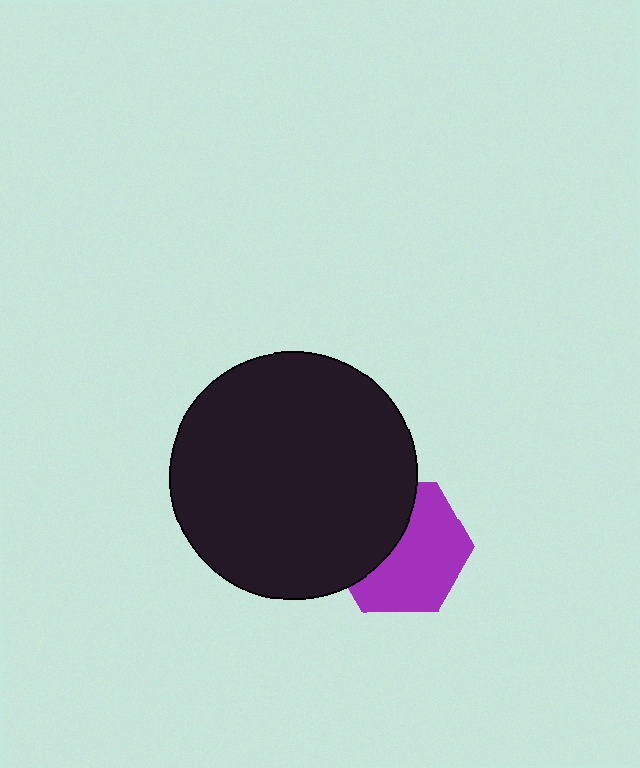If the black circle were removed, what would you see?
You would see the complete purple hexagon.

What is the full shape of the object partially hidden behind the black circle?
The partially hidden object is a purple hexagon.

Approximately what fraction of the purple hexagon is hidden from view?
Roughly 40% of the purple hexagon is hidden behind the black circle.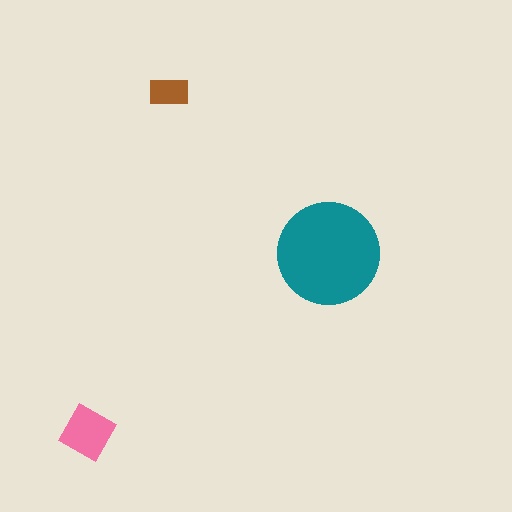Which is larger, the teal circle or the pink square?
The teal circle.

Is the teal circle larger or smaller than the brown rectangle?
Larger.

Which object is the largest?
The teal circle.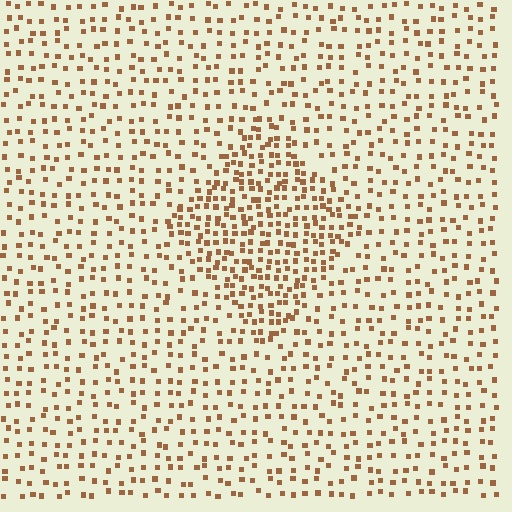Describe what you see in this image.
The image contains small brown elements arranged at two different densities. A diamond-shaped region is visible where the elements are more densely packed than the surrounding area.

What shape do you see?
I see a diamond.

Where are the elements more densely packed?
The elements are more densely packed inside the diamond boundary.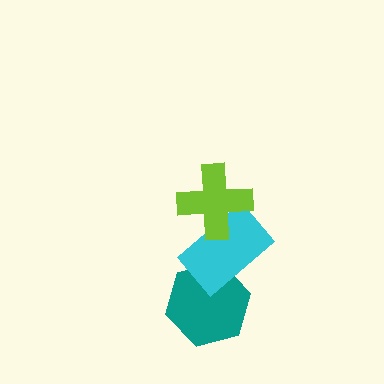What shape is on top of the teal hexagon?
The cyan rectangle is on top of the teal hexagon.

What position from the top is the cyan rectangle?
The cyan rectangle is 2nd from the top.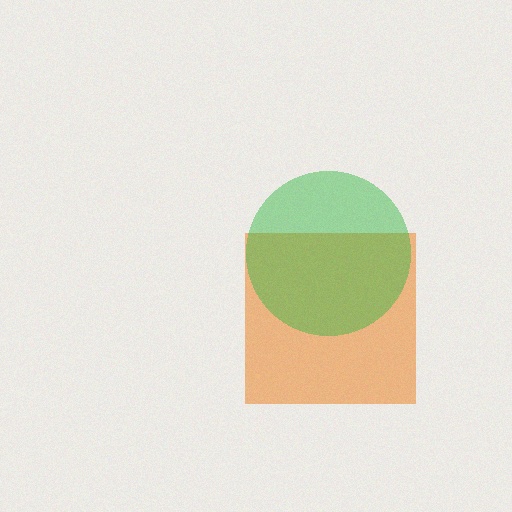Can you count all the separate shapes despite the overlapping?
Yes, there are 2 separate shapes.